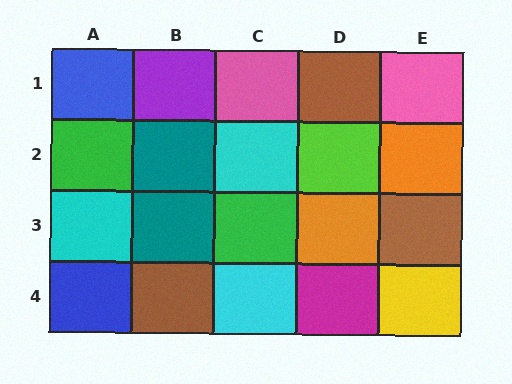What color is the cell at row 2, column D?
Lime.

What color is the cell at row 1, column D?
Brown.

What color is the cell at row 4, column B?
Brown.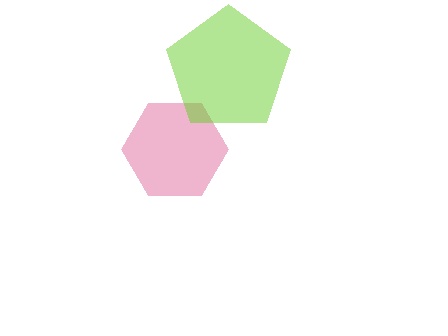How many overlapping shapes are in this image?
There are 2 overlapping shapes in the image.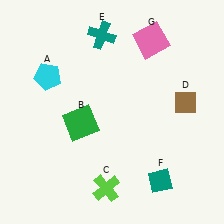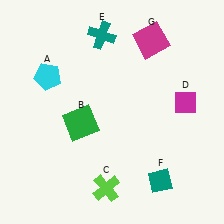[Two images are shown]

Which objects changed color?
D changed from brown to magenta. G changed from pink to magenta.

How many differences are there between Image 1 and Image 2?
There are 2 differences between the two images.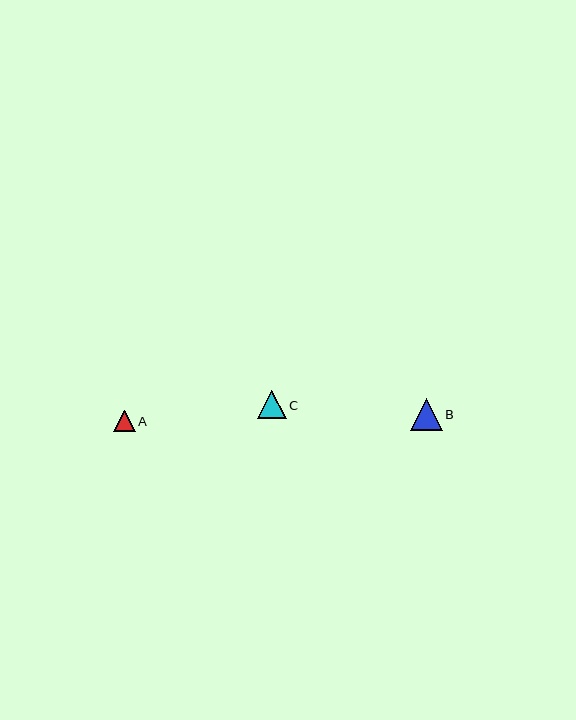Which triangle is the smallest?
Triangle A is the smallest with a size of approximately 21 pixels.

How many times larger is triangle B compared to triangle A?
Triangle B is approximately 1.5 times the size of triangle A.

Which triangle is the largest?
Triangle B is the largest with a size of approximately 31 pixels.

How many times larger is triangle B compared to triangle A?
Triangle B is approximately 1.5 times the size of triangle A.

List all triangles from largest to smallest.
From largest to smallest: B, C, A.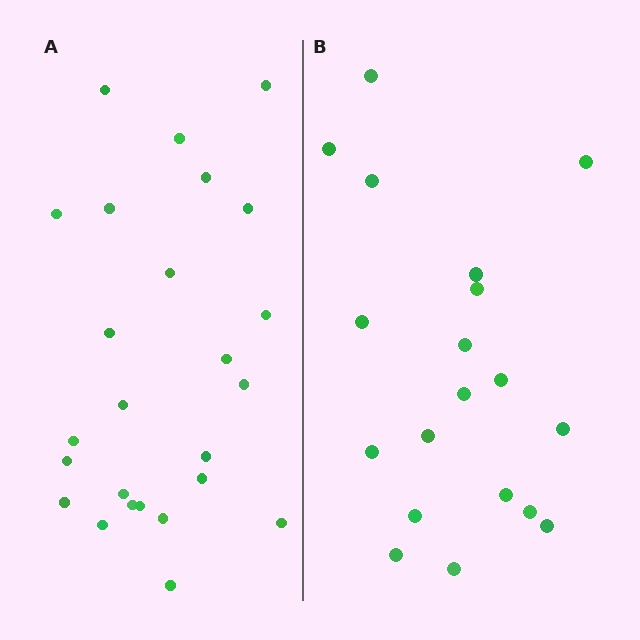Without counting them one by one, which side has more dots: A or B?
Region A (the left region) has more dots.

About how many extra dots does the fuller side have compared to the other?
Region A has about 6 more dots than region B.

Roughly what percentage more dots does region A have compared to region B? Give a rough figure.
About 30% more.